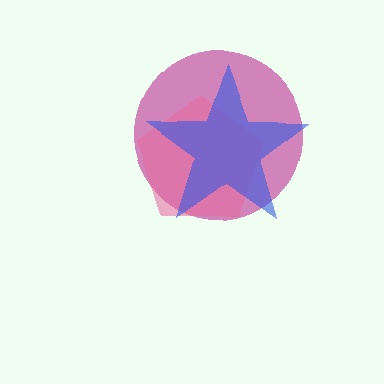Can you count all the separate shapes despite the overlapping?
Yes, there are 3 separate shapes.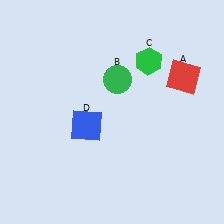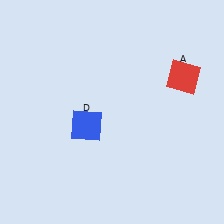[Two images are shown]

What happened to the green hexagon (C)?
The green hexagon (C) was removed in Image 2. It was in the top-right area of Image 1.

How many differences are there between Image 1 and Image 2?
There are 2 differences between the two images.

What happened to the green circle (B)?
The green circle (B) was removed in Image 2. It was in the top-right area of Image 1.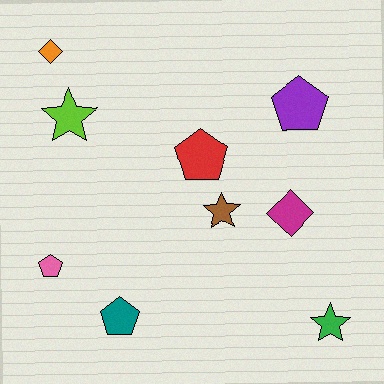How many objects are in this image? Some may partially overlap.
There are 9 objects.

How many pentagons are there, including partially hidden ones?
There are 4 pentagons.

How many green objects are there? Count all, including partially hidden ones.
There is 1 green object.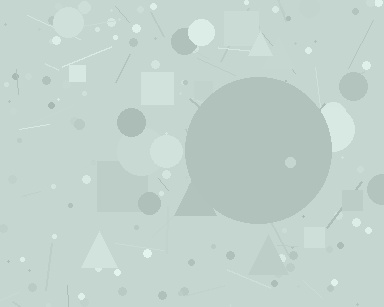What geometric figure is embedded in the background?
A circle is embedded in the background.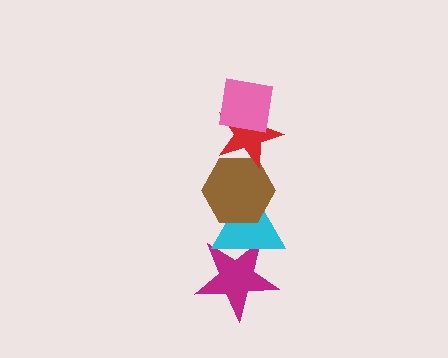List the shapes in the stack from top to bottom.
From top to bottom: the pink square, the red star, the brown hexagon, the cyan triangle, the magenta star.